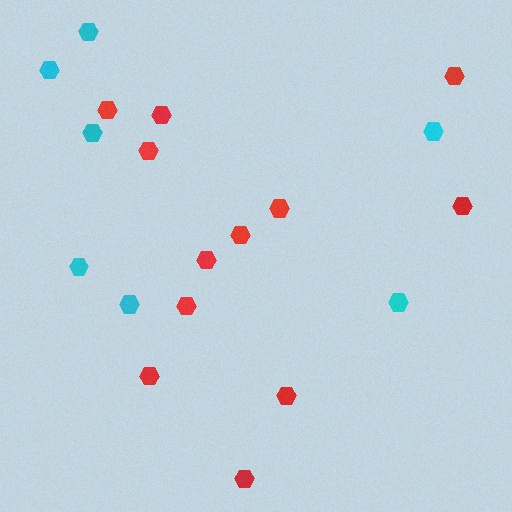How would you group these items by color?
There are 2 groups: one group of red hexagons (12) and one group of cyan hexagons (7).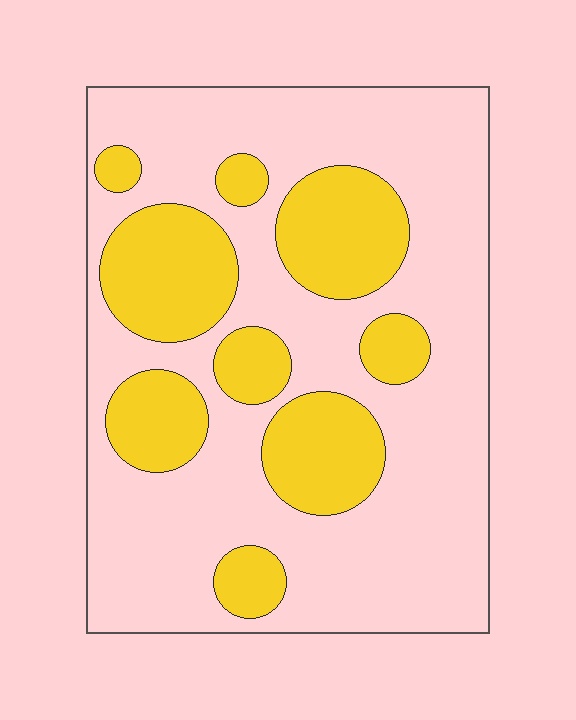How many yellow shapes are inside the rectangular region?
9.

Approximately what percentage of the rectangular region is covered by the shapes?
Approximately 30%.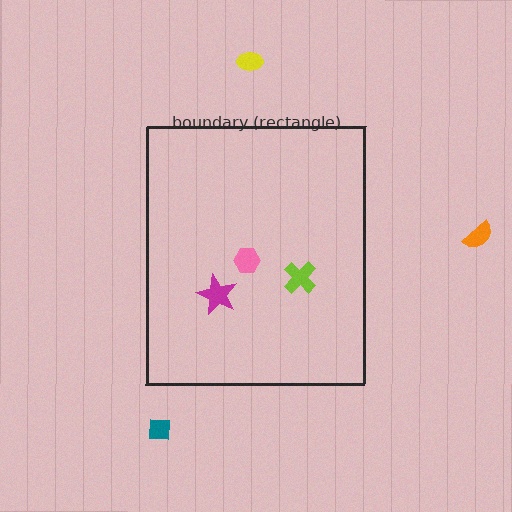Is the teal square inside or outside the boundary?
Outside.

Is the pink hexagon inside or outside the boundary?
Inside.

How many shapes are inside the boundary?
3 inside, 3 outside.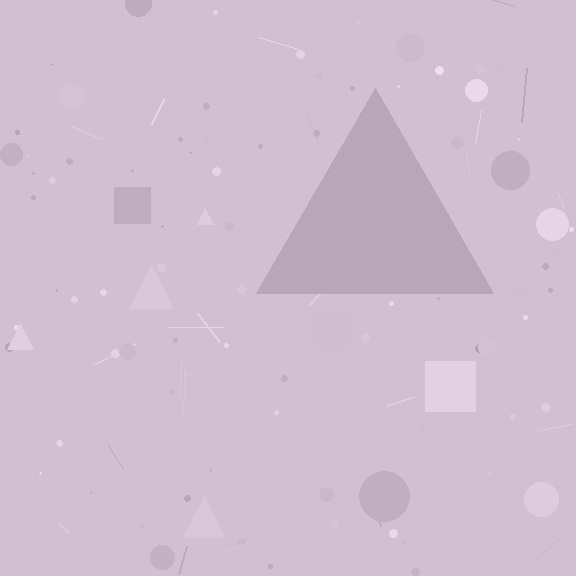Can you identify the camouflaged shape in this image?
The camouflaged shape is a triangle.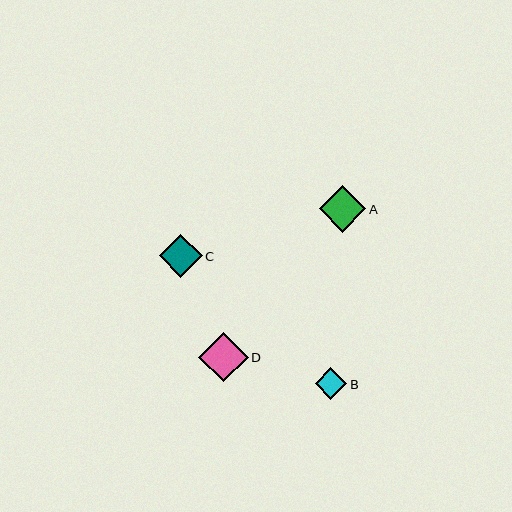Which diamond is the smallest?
Diamond B is the smallest with a size of approximately 32 pixels.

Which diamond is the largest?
Diamond D is the largest with a size of approximately 50 pixels.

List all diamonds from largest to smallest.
From largest to smallest: D, A, C, B.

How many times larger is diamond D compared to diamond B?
Diamond D is approximately 1.6 times the size of diamond B.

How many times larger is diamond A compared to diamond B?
Diamond A is approximately 1.5 times the size of diamond B.